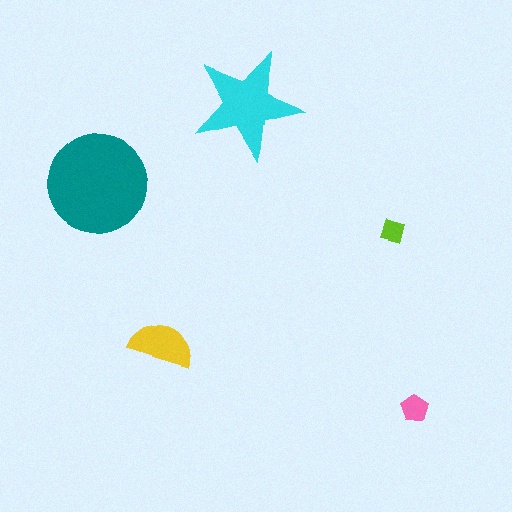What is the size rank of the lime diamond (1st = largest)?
5th.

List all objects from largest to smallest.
The teal circle, the cyan star, the yellow semicircle, the pink pentagon, the lime diamond.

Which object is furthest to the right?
The pink pentagon is rightmost.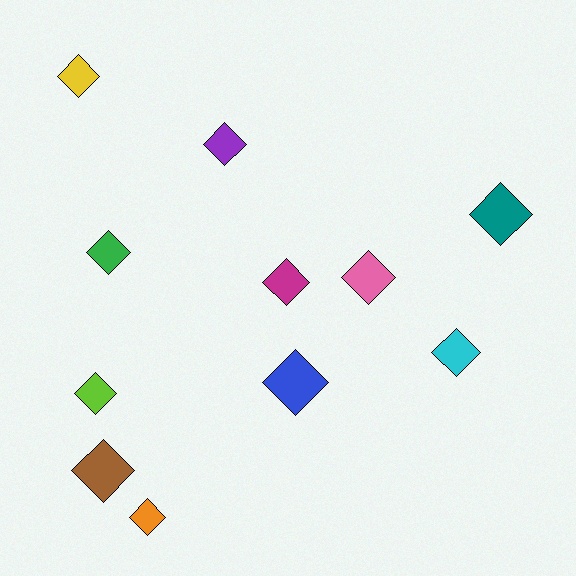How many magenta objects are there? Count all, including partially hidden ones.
There is 1 magenta object.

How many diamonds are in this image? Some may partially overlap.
There are 11 diamonds.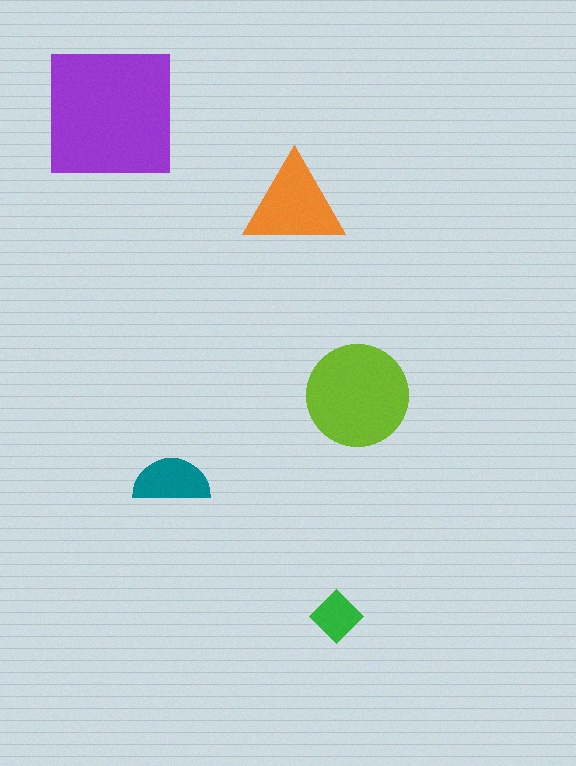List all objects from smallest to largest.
The green diamond, the teal semicircle, the orange triangle, the lime circle, the purple square.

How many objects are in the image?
There are 5 objects in the image.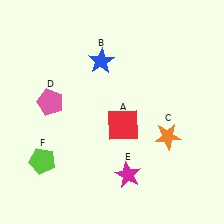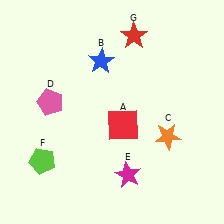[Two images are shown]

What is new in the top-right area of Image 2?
A red star (G) was added in the top-right area of Image 2.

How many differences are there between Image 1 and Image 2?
There is 1 difference between the two images.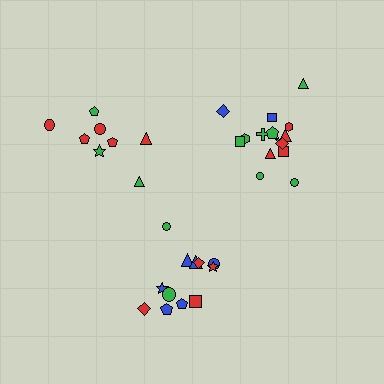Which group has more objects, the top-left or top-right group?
The top-right group.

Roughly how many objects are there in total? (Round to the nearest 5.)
Roughly 35 objects in total.